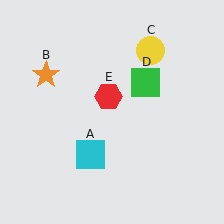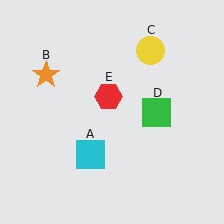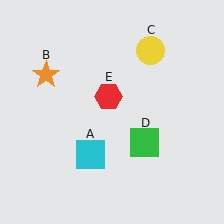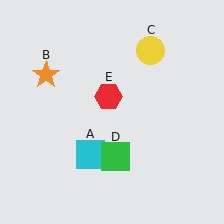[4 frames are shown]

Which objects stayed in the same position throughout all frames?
Cyan square (object A) and orange star (object B) and yellow circle (object C) and red hexagon (object E) remained stationary.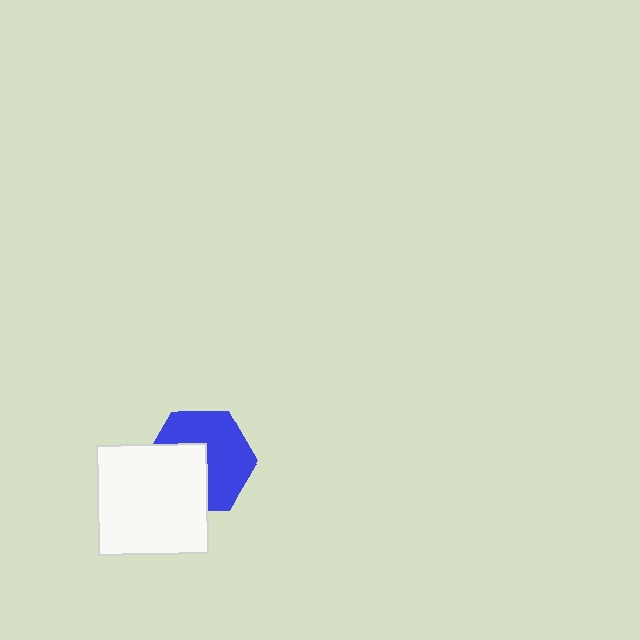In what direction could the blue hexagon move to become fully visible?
The blue hexagon could move toward the upper-right. That would shift it out from behind the white square entirely.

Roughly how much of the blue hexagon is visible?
About half of it is visible (roughly 58%).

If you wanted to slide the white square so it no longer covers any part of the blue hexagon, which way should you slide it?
Slide it toward the lower-left — that is the most direct way to separate the two shapes.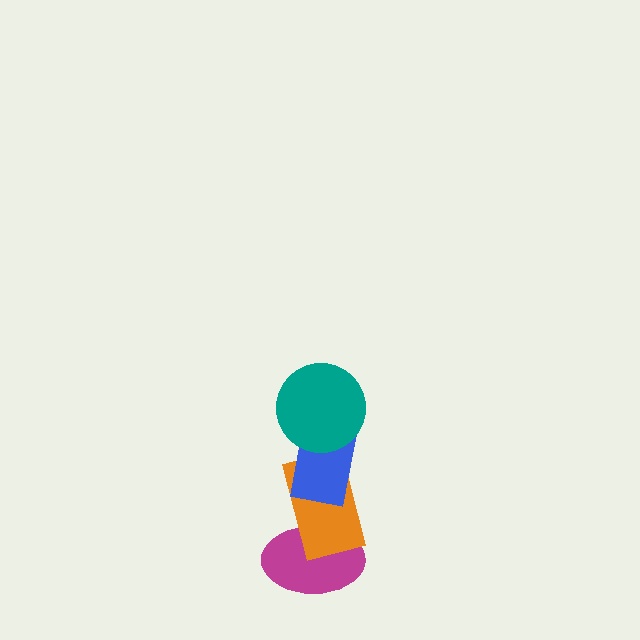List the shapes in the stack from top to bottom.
From top to bottom: the teal circle, the blue rectangle, the orange rectangle, the magenta ellipse.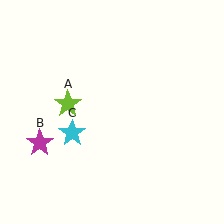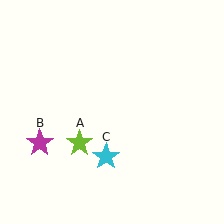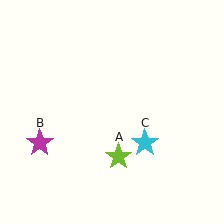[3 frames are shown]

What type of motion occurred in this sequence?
The lime star (object A), cyan star (object C) rotated counterclockwise around the center of the scene.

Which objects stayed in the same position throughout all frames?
Magenta star (object B) remained stationary.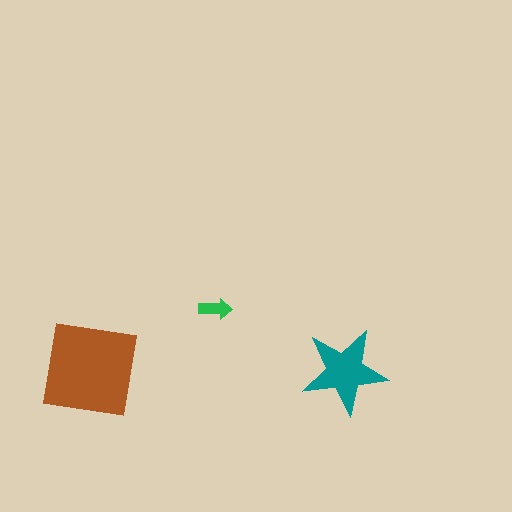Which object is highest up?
The green arrow is topmost.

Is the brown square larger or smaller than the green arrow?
Larger.